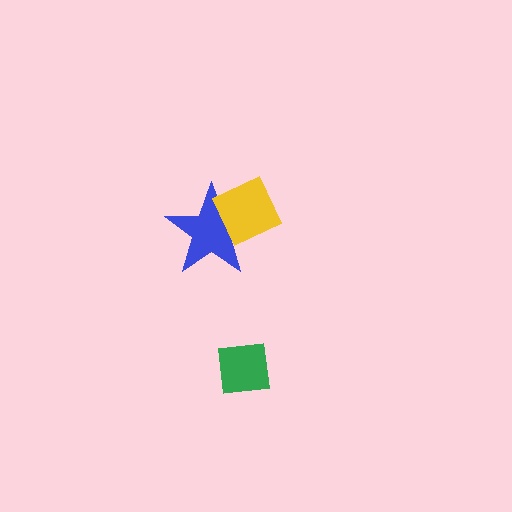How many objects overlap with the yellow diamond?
1 object overlaps with the yellow diamond.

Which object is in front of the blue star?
The yellow diamond is in front of the blue star.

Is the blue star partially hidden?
Yes, it is partially covered by another shape.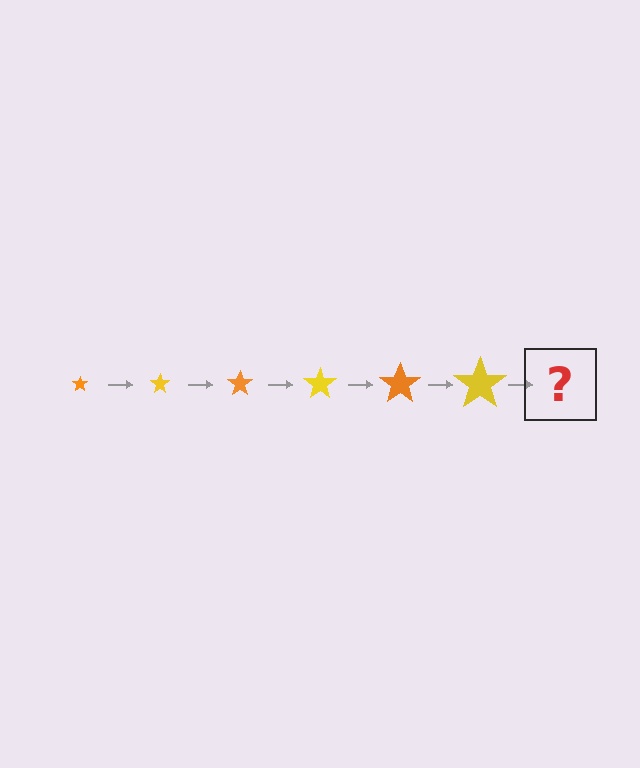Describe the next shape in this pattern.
It should be an orange star, larger than the previous one.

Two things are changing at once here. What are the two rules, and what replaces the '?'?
The two rules are that the star grows larger each step and the color cycles through orange and yellow. The '?' should be an orange star, larger than the previous one.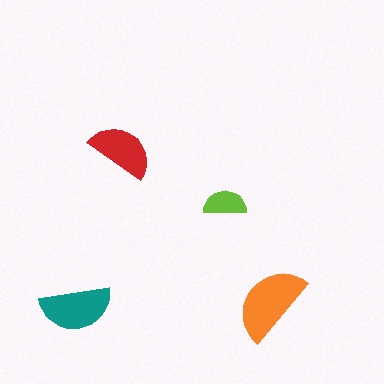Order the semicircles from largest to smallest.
the orange one, the teal one, the red one, the lime one.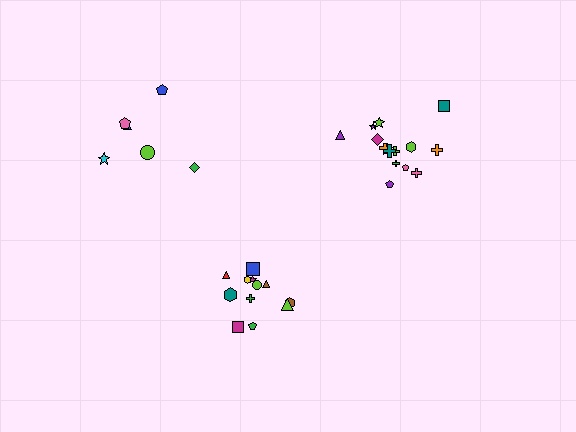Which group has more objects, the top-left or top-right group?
The top-right group.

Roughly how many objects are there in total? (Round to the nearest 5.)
Roughly 35 objects in total.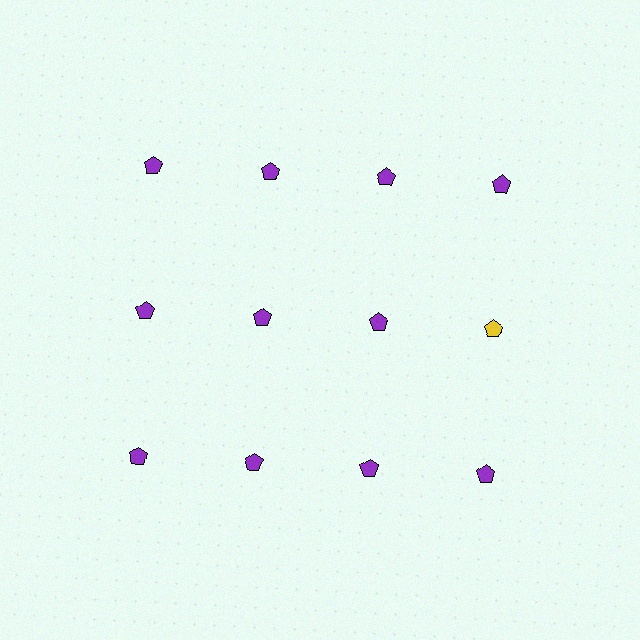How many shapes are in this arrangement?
There are 12 shapes arranged in a grid pattern.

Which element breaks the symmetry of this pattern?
The yellow pentagon in the second row, second from right column breaks the symmetry. All other shapes are purple pentagons.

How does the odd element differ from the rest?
It has a different color: yellow instead of purple.